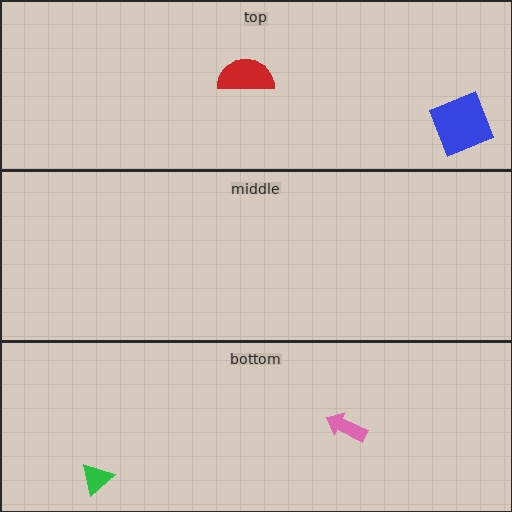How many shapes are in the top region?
2.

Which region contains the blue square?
The top region.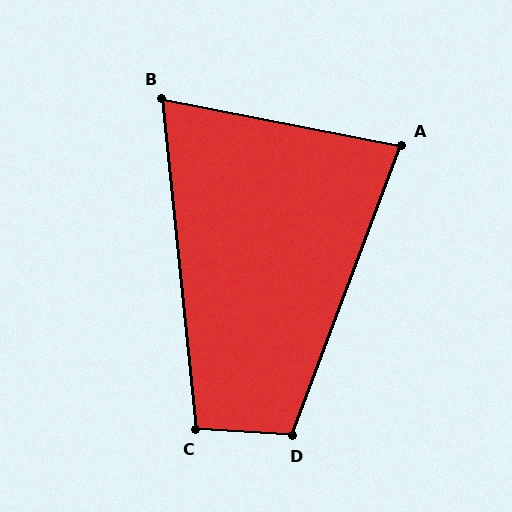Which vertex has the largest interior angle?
D, at approximately 107 degrees.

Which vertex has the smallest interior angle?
B, at approximately 73 degrees.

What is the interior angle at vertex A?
Approximately 80 degrees (acute).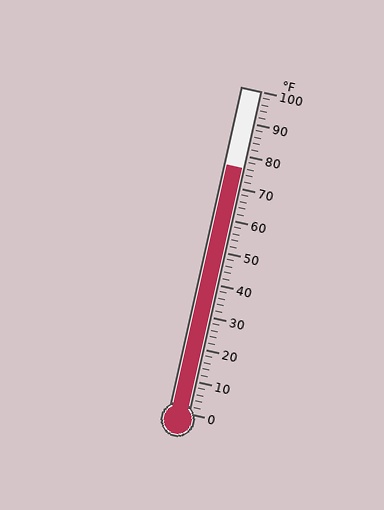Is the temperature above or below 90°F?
The temperature is below 90°F.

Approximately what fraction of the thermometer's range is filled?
The thermometer is filled to approximately 75% of its range.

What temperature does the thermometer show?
The thermometer shows approximately 76°F.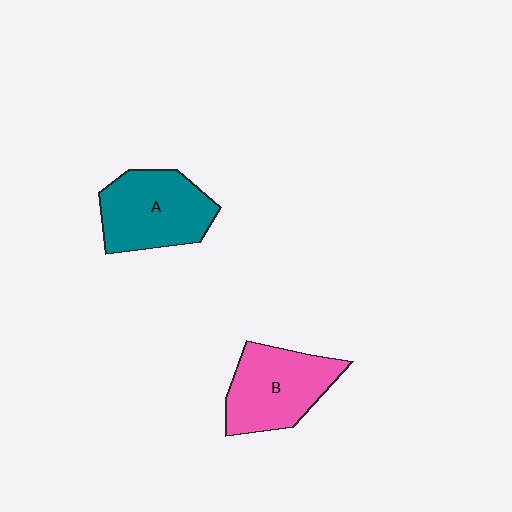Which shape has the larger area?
Shape A (teal).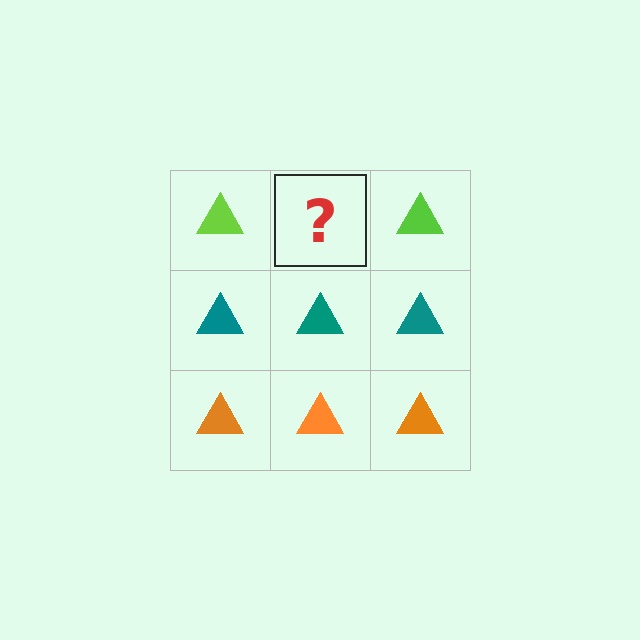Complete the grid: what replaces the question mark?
The question mark should be replaced with a lime triangle.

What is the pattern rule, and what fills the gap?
The rule is that each row has a consistent color. The gap should be filled with a lime triangle.